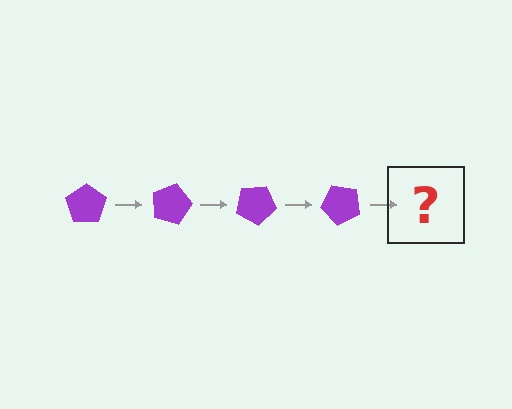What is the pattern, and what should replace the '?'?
The pattern is that the pentagon rotates 15 degrees each step. The '?' should be a purple pentagon rotated 60 degrees.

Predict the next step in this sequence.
The next step is a purple pentagon rotated 60 degrees.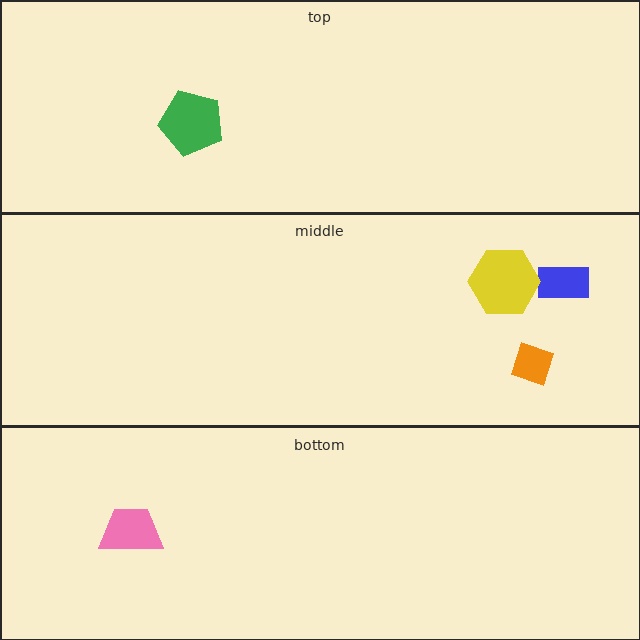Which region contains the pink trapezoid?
The bottom region.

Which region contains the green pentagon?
The top region.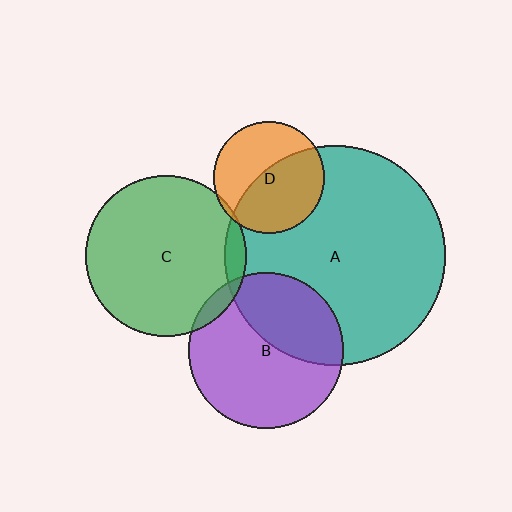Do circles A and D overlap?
Yes.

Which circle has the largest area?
Circle A (teal).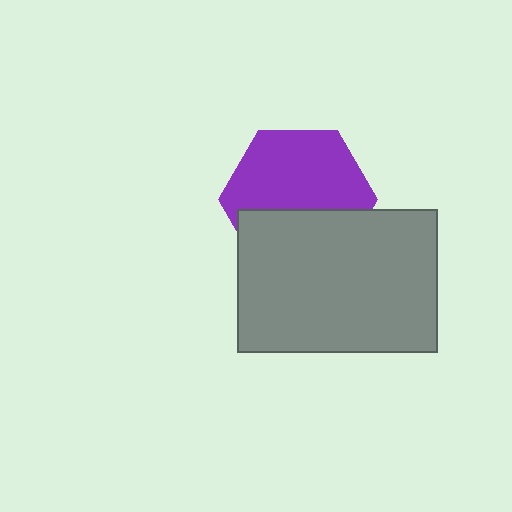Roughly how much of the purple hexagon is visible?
About half of it is visible (roughly 60%).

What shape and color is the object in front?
The object in front is a gray rectangle.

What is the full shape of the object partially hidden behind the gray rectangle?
The partially hidden object is a purple hexagon.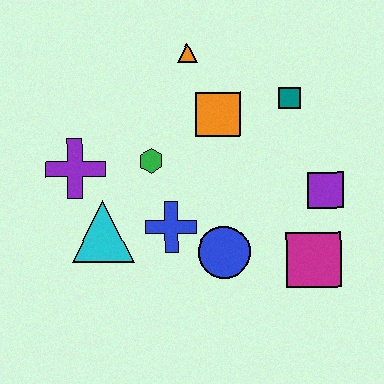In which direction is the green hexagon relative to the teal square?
The green hexagon is to the left of the teal square.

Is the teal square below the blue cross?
No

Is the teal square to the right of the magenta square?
No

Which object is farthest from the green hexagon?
The magenta square is farthest from the green hexagon.